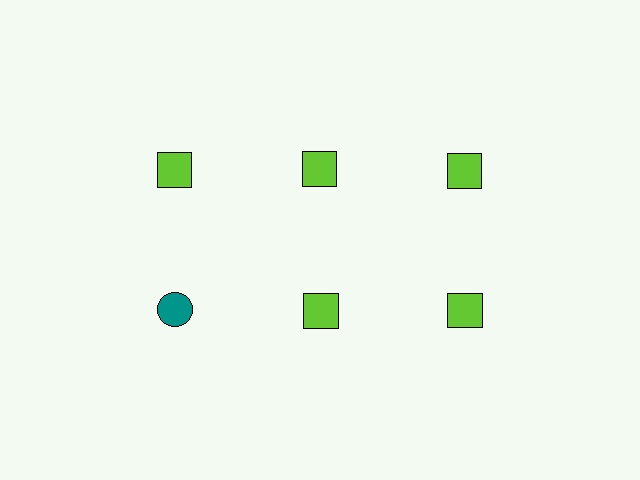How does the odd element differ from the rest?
It differs in both color (teal instead of lime) and shape (circle instead of square).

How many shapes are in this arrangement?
There are 6 shapes arranged in a grid pattern.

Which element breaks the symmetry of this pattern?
The teal circle in the second row, leftmost column breaks the symmetry. All other shapes are lime squares.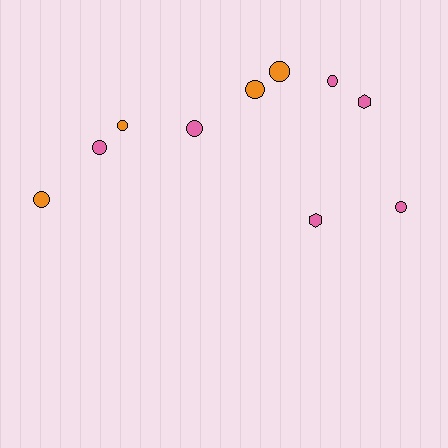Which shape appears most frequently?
Circle, with 8 objects.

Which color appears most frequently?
Pink, with 6 objects.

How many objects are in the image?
There are 10 objects.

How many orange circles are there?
There are 4 orange circles.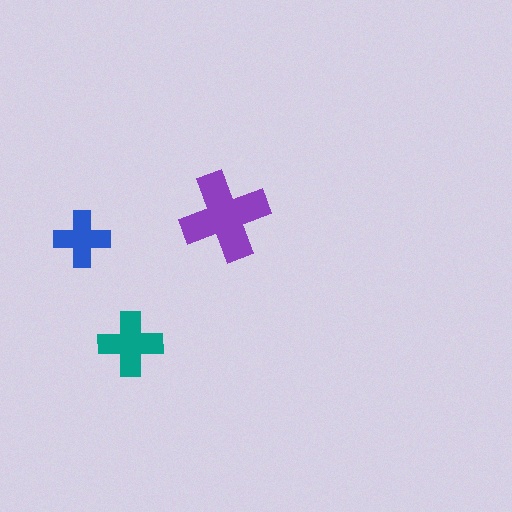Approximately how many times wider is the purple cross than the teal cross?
About 1.5 times wider.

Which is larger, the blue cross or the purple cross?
The purple one.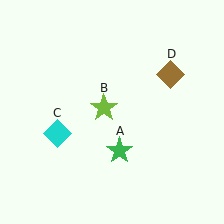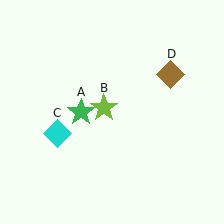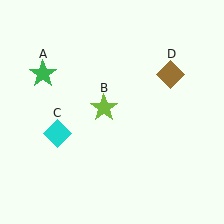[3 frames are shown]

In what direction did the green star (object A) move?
The green star (object A) moved up and to the left.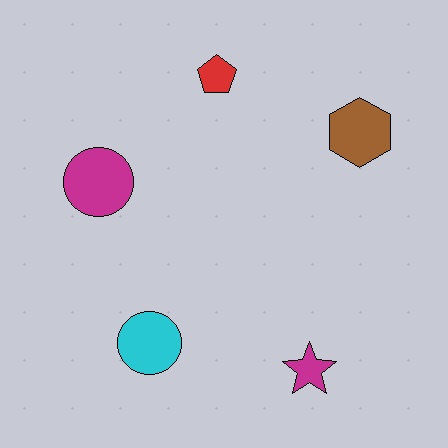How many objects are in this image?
There are 5 objects.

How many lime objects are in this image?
There are no lime objects.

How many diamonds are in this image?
There are no diamonds.